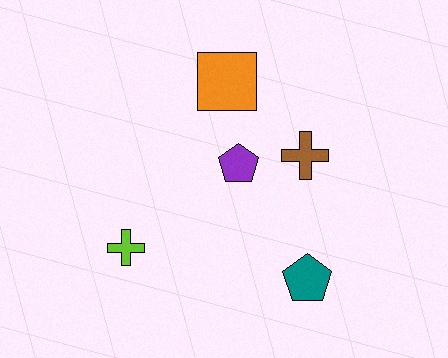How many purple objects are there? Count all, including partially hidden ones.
There is 1 purple object.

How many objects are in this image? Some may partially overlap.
There are 5 objects.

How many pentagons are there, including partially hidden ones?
There are 2 pentagons.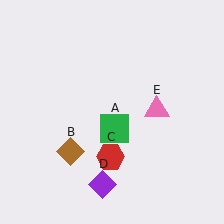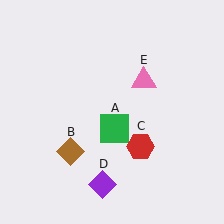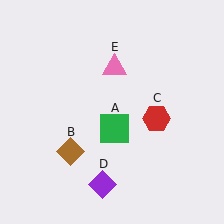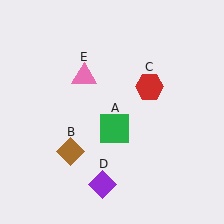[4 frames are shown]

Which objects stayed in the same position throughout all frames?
Green square (object A) and brown diamond (object B) and purple diamond (object D) remained stationary.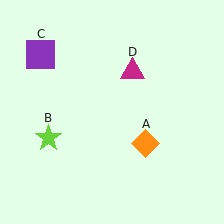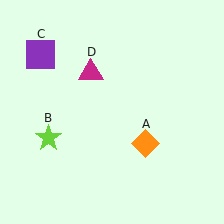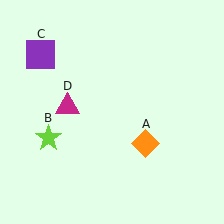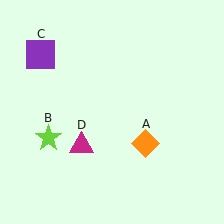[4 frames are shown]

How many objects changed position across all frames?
1 object changed position: magenta triangle (object D).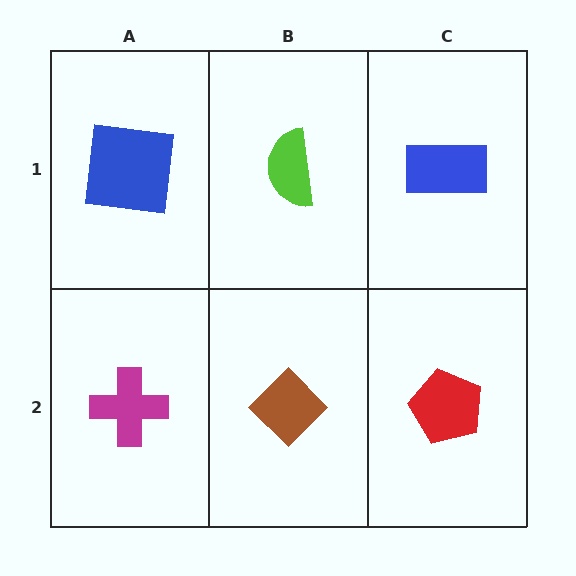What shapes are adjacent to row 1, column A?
A magenta cross (row 2, column A), a lime semicircle (row 1, column B).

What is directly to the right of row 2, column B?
A red pentagon.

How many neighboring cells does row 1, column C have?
2.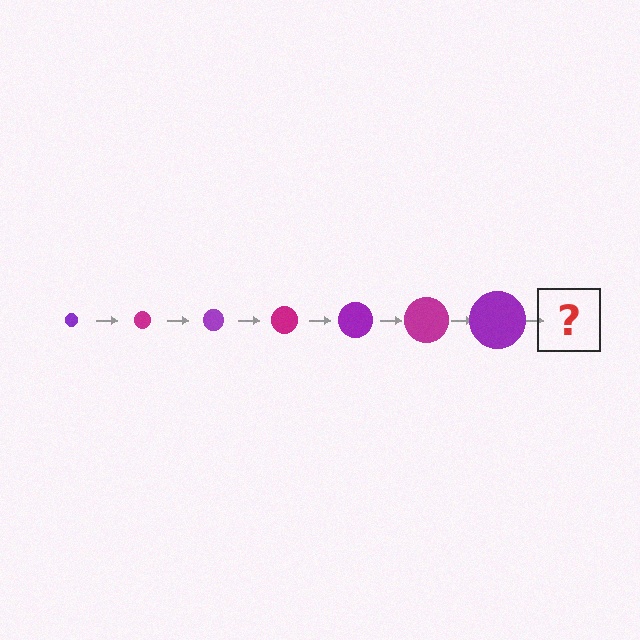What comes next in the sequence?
The next element should be a magenta circle, larger than the previous one.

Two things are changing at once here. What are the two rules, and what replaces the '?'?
The two rules are that the circle grows larger each step and the color cycles through purple and magenta. The '?' should be a magenta circle, larger than the previous one.